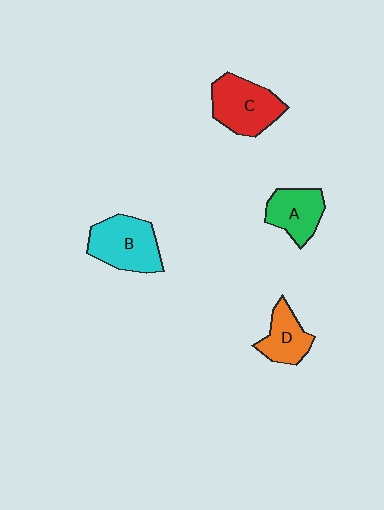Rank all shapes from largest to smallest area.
From largest to smallest: B (cyan), C (red), A (green), D (orange).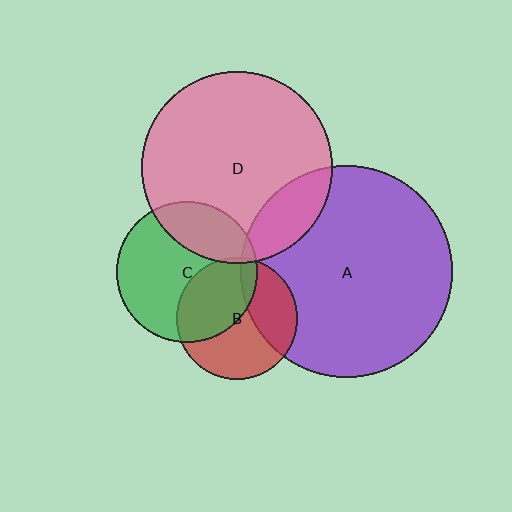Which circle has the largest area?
Circle A (purple).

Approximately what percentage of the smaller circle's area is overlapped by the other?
Approximately 30%.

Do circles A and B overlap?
Yes.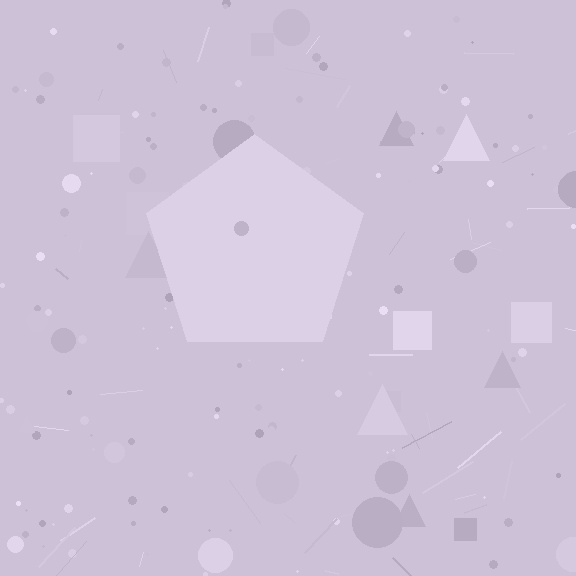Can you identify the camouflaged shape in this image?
The camouflaged shape is a pentagon.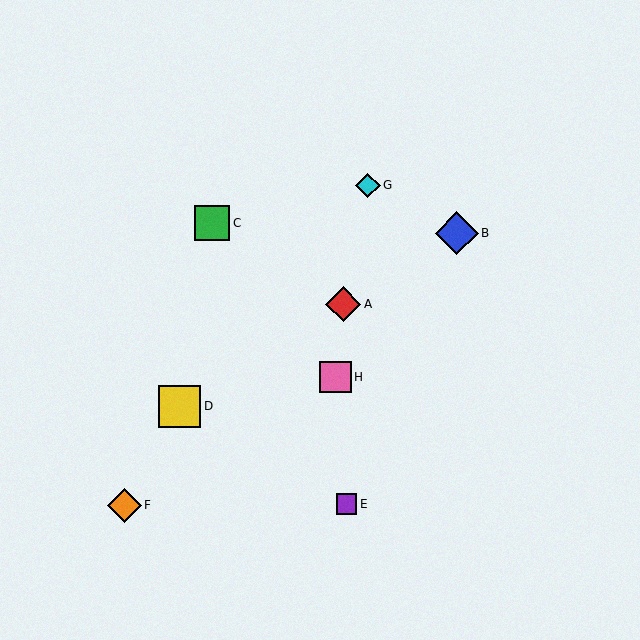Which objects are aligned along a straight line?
Objects A, B, D are aligned along a straight line.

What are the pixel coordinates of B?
Object B is at (457, 233).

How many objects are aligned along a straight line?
3 objects (A, B, D) are aligned along a straight line.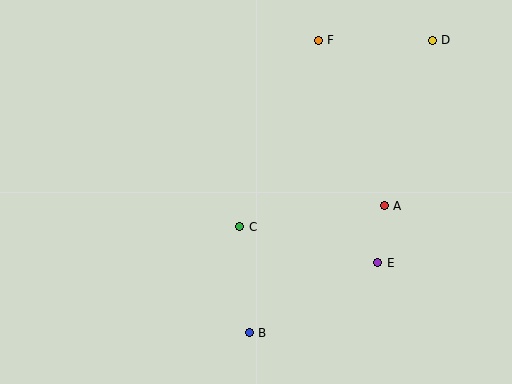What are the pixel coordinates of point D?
Point D is at (432, 40).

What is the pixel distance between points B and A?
The distance between B and A is 185 pixels.